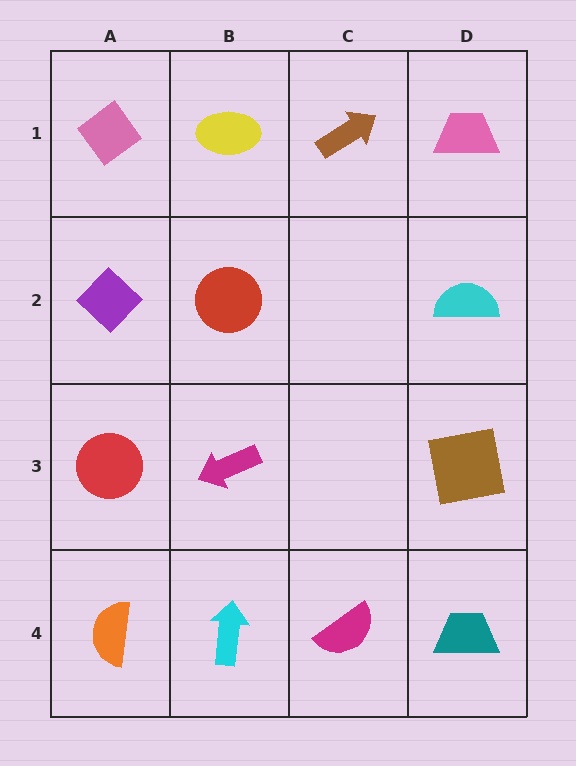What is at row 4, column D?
A teal trapezoid.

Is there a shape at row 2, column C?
No, that cell is empty.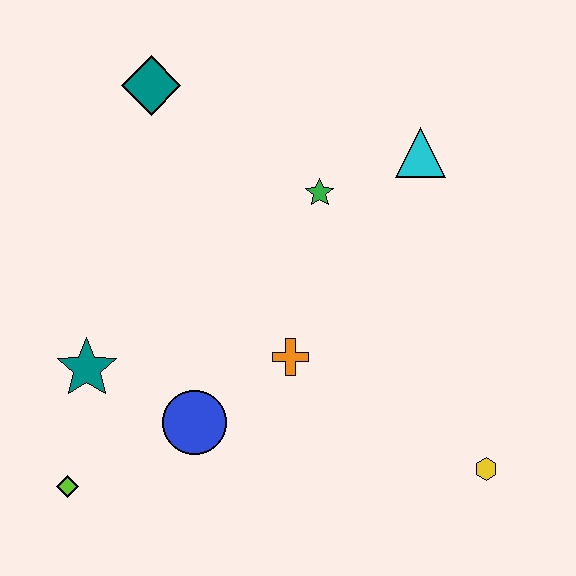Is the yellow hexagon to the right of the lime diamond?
Yes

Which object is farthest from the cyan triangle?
The lime diamond is farthest from the cyan triangle.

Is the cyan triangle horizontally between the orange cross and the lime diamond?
No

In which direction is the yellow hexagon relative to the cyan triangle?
The yellow hexagon is below the cyan triangle.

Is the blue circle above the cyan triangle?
No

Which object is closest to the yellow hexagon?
The orange cross is closest to the yellow hexagon.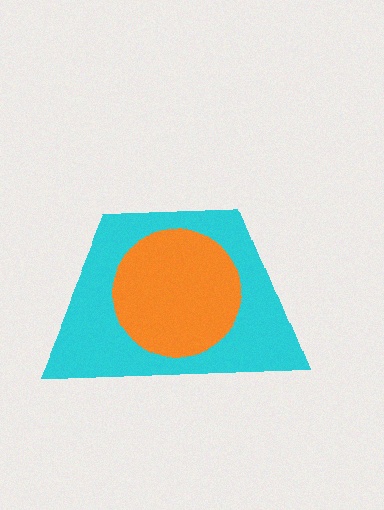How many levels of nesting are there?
2.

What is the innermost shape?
The orange circle.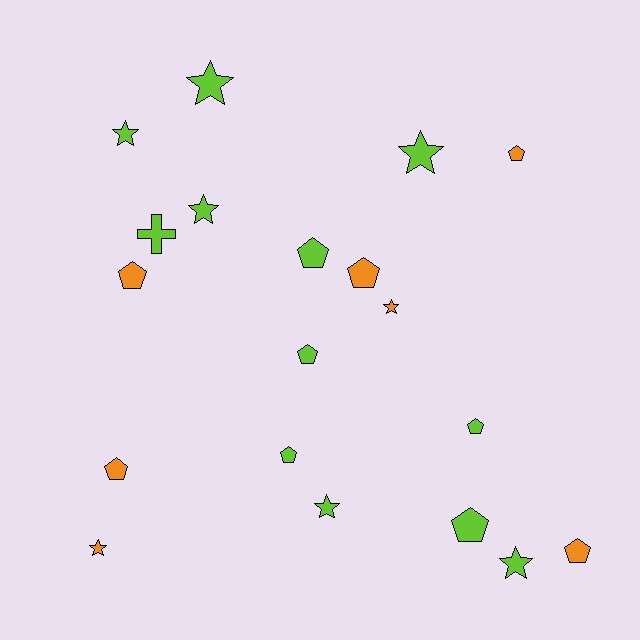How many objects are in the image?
There are 19 objects.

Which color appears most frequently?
Lime, with 12 objects.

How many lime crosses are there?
There is 1 lime cross.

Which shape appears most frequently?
Pentagon, with 10 objects.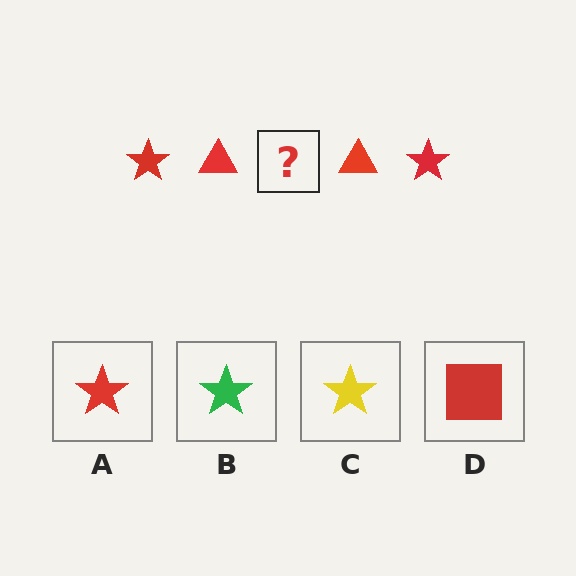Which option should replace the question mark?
Option A.